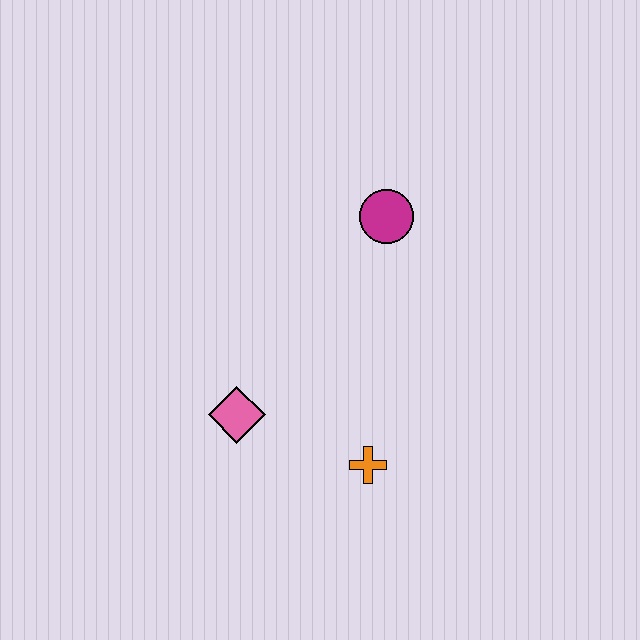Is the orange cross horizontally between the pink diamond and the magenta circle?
Yes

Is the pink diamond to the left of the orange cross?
Yes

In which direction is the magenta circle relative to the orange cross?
The magenta circle is above the orange cross.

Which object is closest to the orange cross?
The pink diamond is closest to the orange cross.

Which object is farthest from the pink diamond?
The magenta circle is farthest from the pink diamond.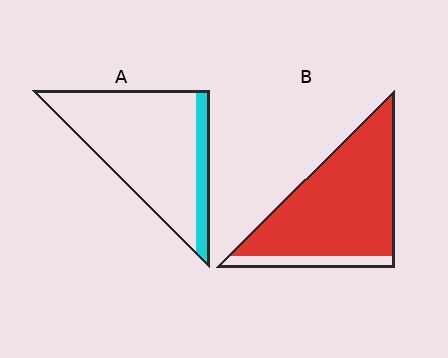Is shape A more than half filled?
No.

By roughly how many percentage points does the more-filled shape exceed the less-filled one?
By roughly 70 percentage points (B over A).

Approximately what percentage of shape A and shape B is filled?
A is approximately 15% and B is approximately 85%.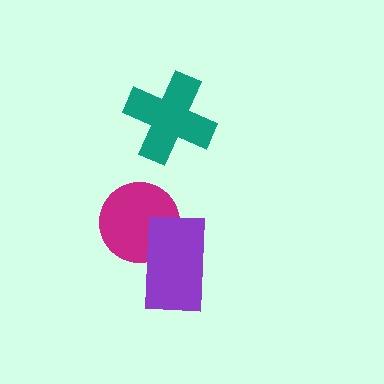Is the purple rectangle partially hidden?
No, no other shape covers it.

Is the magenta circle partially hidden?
Yes, it is partially covered by another shape.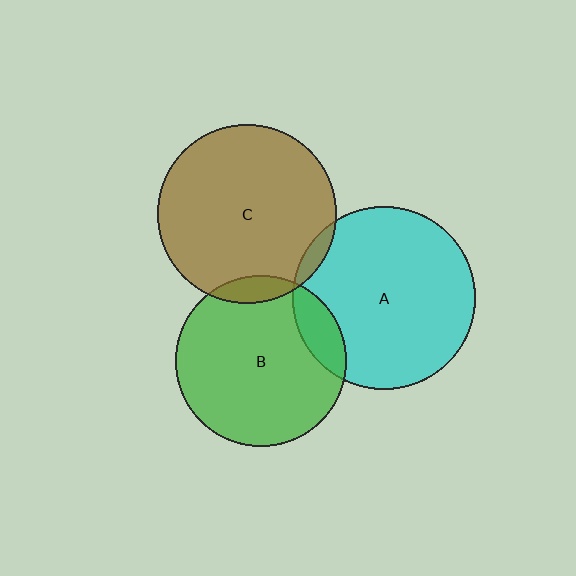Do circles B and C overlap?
Yes.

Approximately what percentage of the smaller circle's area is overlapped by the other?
Approximately 10%.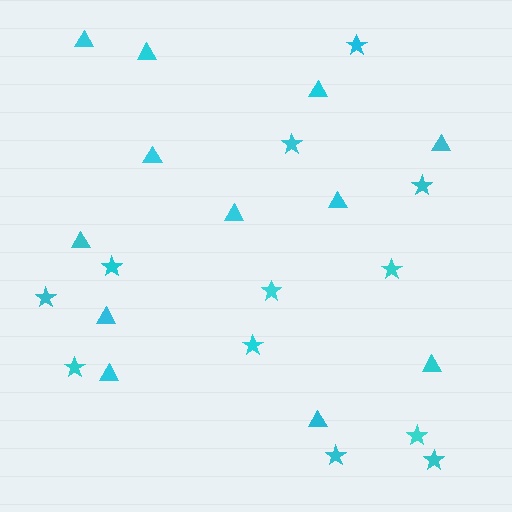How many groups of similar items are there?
There are 2 groups: one group of triangles (12) and one group of stars (12).